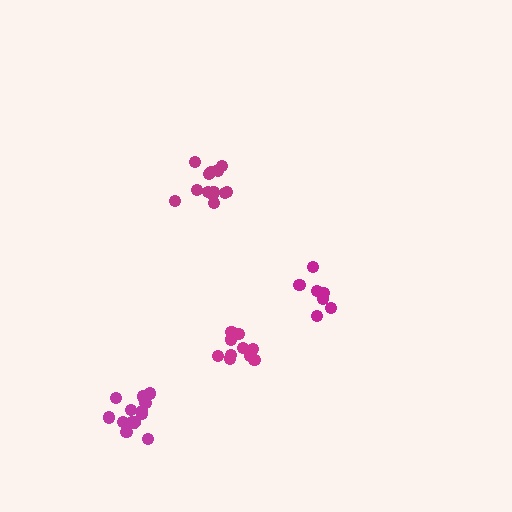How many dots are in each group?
Group 1: 13 dots, Group 2: 8 dots, Group 3: 13 dots, Group 4: 10 dots (44 total).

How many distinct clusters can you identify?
There are 4 distinct clusters.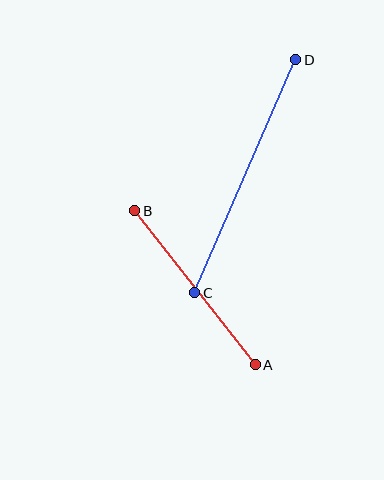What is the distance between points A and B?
The distance is approximately 195 pixels.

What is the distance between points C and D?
The distance is approximately 254 pixels.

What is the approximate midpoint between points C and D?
The midpoint is at approximately (245, 176) pixels.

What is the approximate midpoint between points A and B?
The midpoint is at approximately (195, 288) pixels.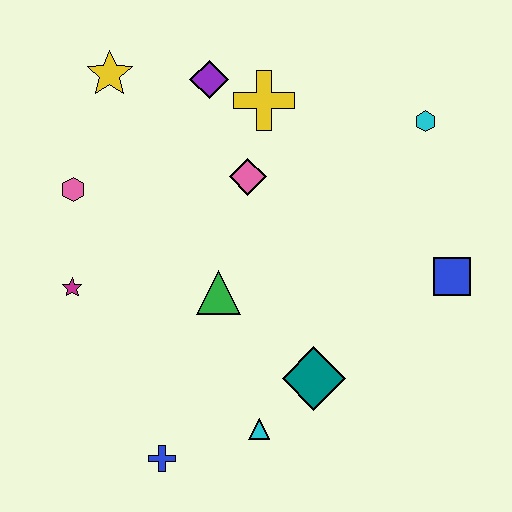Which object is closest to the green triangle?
The pink diamond is closest to the green triangle.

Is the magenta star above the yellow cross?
No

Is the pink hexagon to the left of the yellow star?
Yes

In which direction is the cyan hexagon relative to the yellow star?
The cyan hexagon is to the right of the yellow star.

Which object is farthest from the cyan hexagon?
The blue cross is farthest from the cyan hexagon.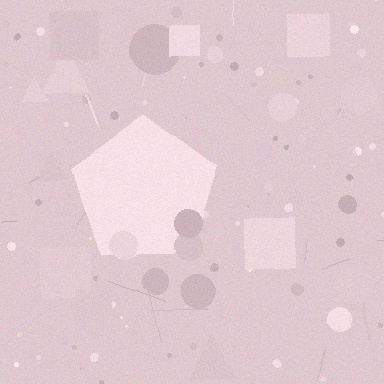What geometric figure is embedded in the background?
A pentagon is embedded in the background.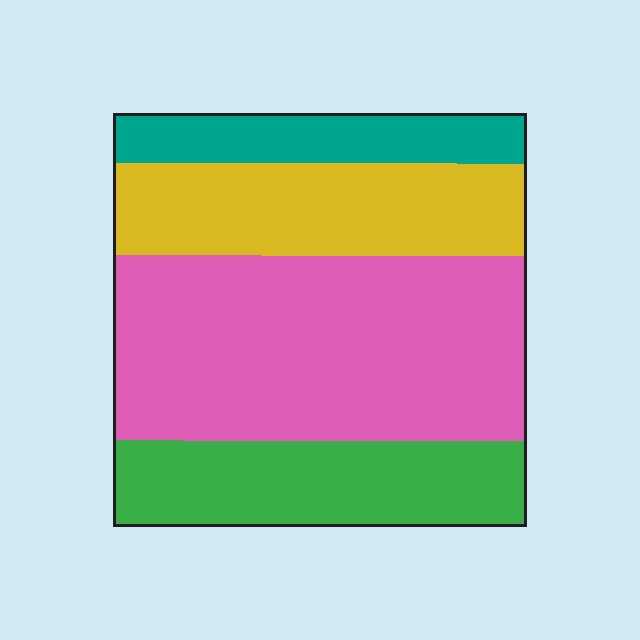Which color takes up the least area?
Teal, at roughly 10%.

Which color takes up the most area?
Pink, at roughly 45%.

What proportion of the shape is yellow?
Yellow takes up between a sixth and a third of the shape.